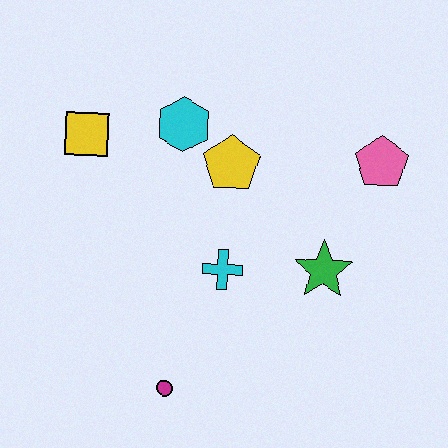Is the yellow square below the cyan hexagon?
Yes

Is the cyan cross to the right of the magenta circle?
Yes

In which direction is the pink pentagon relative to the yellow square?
The pink pentagon is to the right of the yellow square.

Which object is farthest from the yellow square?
The pink pentagon is farthest from the yellow square.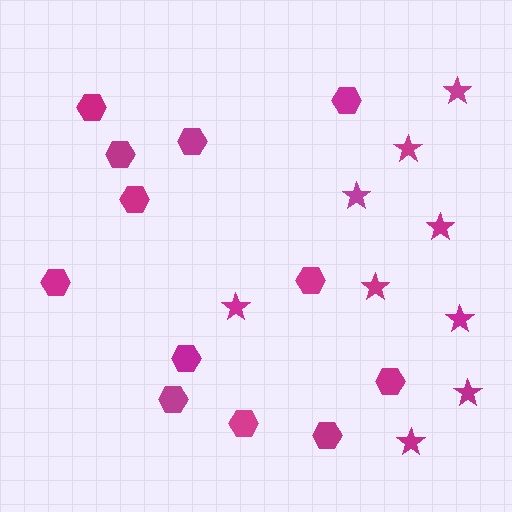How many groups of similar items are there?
There are 2 groups: one group of hexagons (12) and one group of stars (9).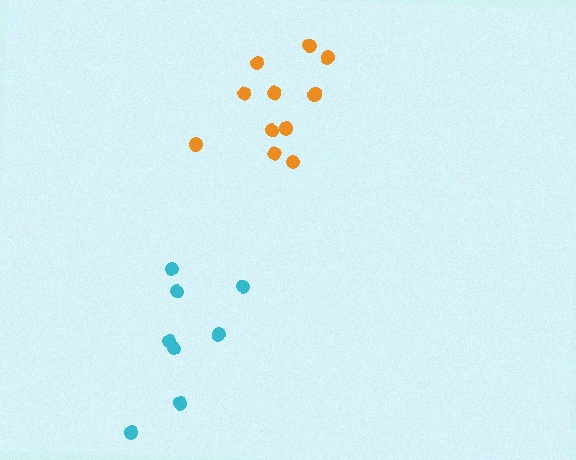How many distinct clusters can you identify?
There are 2 distinct clusters.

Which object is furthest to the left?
The cyan cluster is leftmost.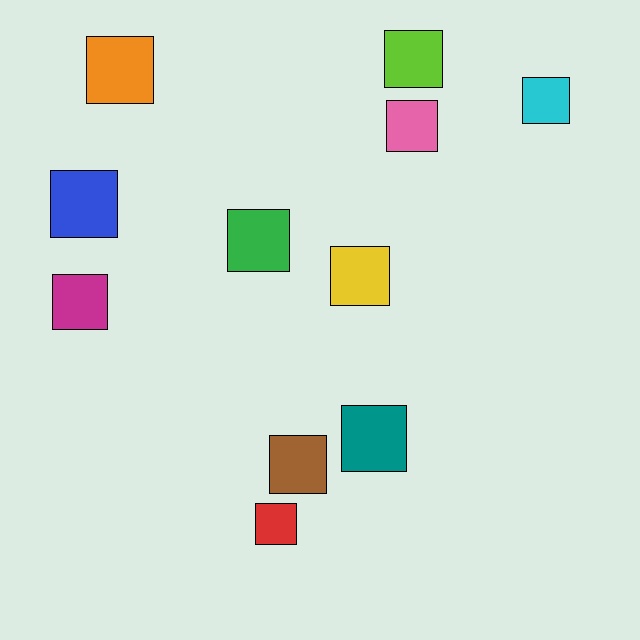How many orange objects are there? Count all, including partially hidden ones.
There is 1 orange object.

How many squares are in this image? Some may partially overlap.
There are 11 squares.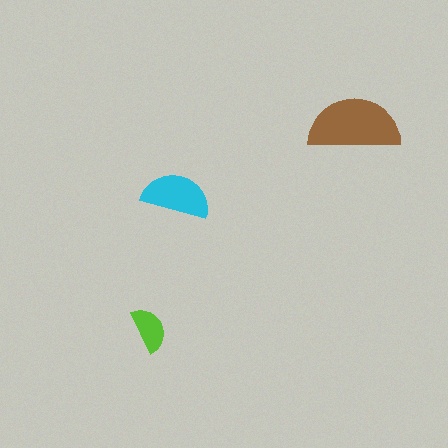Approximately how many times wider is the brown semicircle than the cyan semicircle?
About 1.5 times wider.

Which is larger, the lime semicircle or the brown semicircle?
The brown one.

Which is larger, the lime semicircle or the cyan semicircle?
The cyan one.